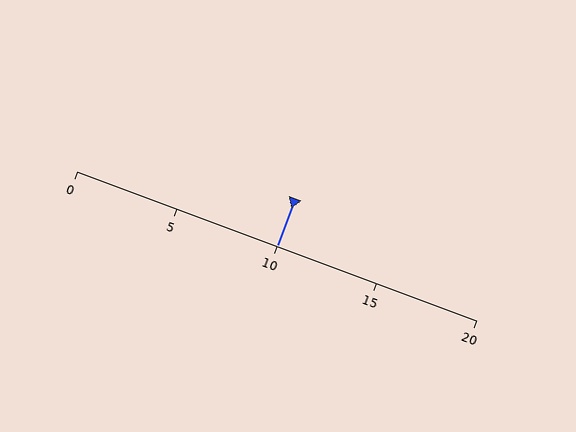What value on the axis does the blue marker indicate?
The marker indicates approximately 10.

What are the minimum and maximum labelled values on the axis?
The axis runs from 0 to 20.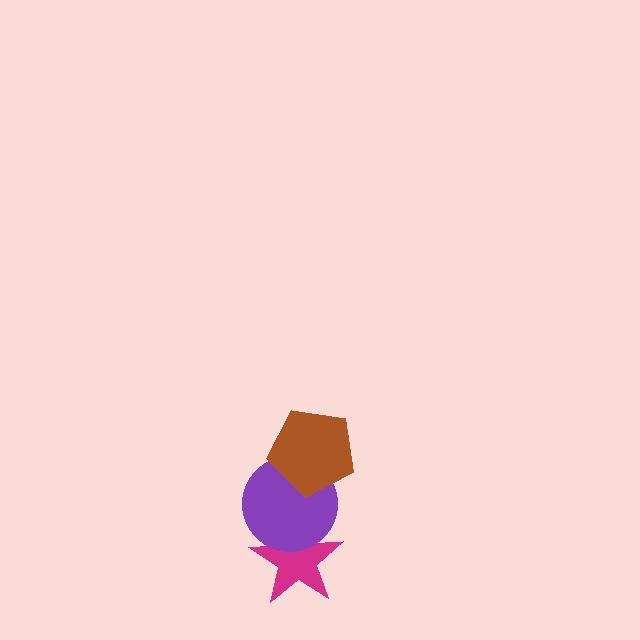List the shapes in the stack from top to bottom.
From top to bottom: the brown pentagon, the purple circle, the magenta star.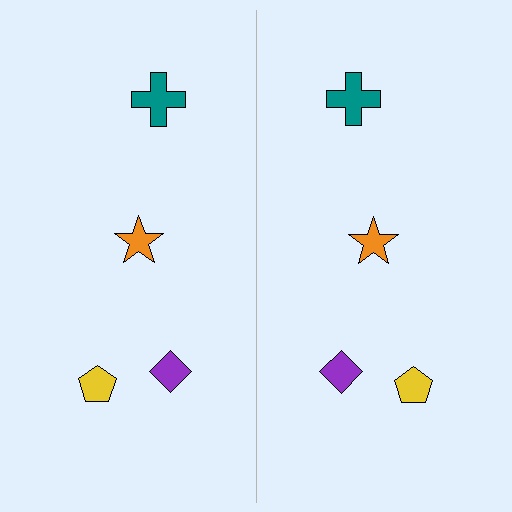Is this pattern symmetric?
Yes, this pattern has bilateral (reflection) symmetry.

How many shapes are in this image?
There are 8 shapes in this image.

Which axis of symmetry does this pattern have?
The pattern has a vertical axis of symmetry running through the center of the image.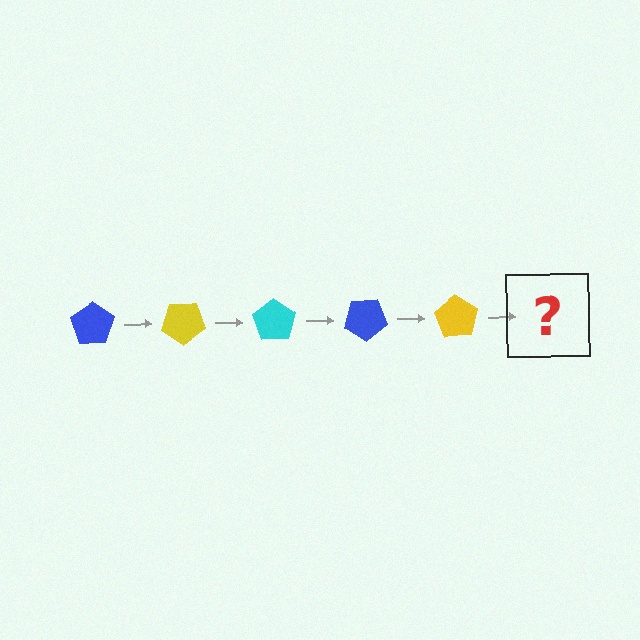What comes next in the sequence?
The next element should be a cyan pentagon, rotated 175 degrees from the start.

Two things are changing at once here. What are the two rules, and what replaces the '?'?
The two rules are that it rotates 35 degrees each step and the color cycles through blue, yellow, and cyan. The '?' should be a cyan pentagon, rotated 175 degrees from the start.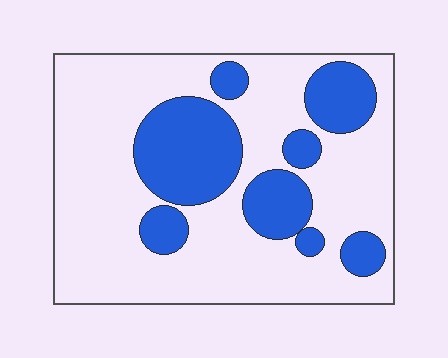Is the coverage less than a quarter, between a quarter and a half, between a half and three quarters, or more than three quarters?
Between a quarter and a half.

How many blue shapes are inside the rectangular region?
8.